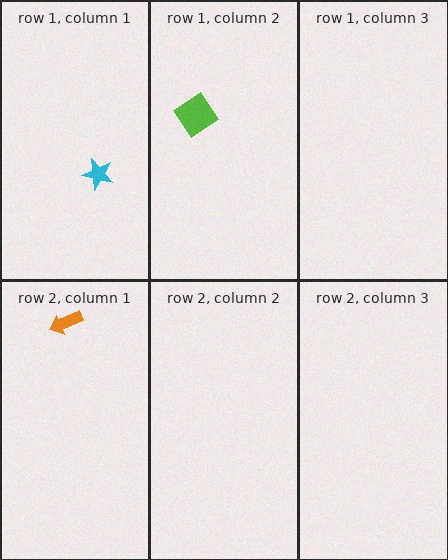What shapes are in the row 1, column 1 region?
The cyan star.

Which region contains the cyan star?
The row 1, column 1 region.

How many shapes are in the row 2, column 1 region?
1.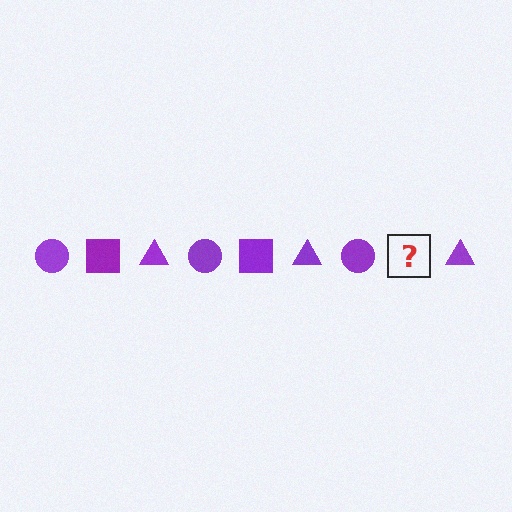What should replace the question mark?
The question mark should be replaced with a purple square.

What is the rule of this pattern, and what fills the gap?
The rule is that the pattern cycles through circle, square, triangle shapes in purple. The gap should be filled with a purple square.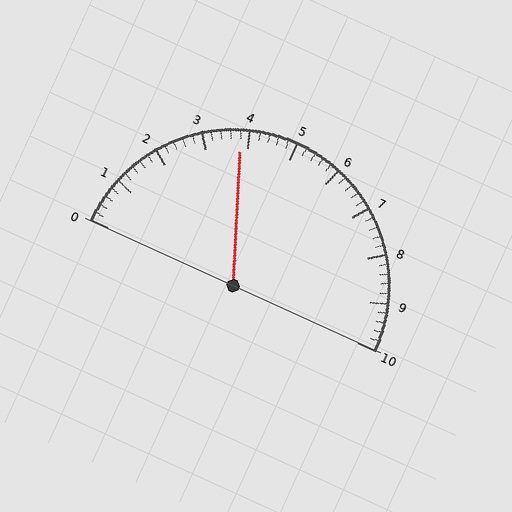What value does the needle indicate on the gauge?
The needle indicates approximately 3.8.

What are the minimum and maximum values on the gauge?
The gauge ranges from 0 to 10.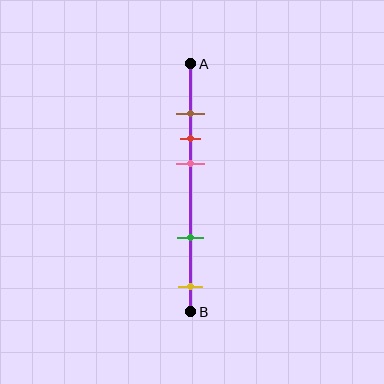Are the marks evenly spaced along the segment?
No, the marks are not evenly spaced.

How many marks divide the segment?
There are 5 marks dividing the segment.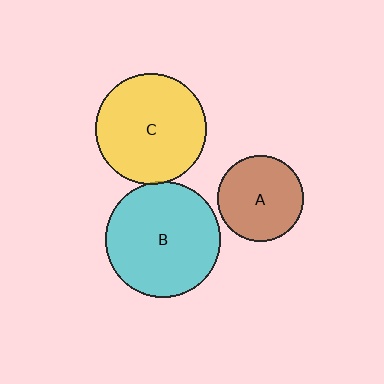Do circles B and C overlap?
Yes.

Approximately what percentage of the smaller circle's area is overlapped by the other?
Approximately 5%.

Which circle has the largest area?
Circle B (cyan).